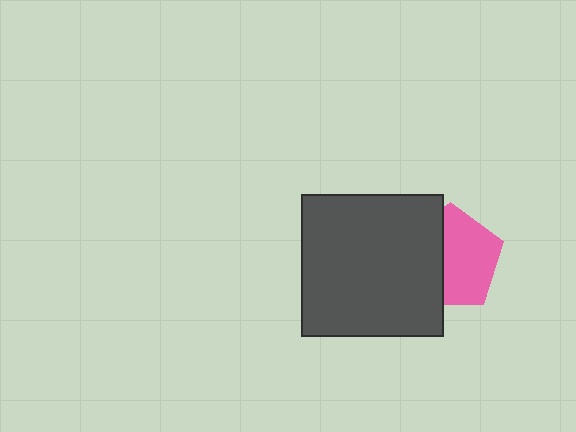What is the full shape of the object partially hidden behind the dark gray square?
The partially hidden object is a pink pentagon.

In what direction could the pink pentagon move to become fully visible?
The pink pentagon could move right. That would shift it out from behind the dark gray square entirely.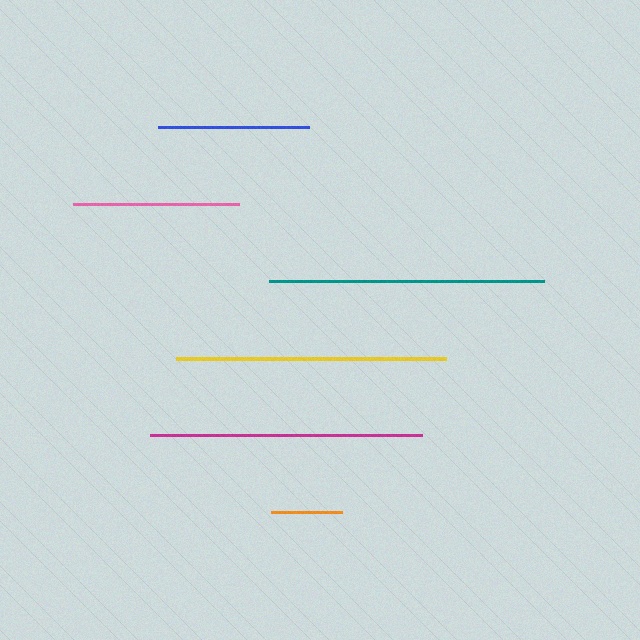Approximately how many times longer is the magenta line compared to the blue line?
The magenta line is approximately 1.8 times the length of the blue line.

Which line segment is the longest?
The teal line is the longest at approximately 276 pixels.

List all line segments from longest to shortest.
From longest to shortest: teal, magenta, yellow, pink, blue, orange.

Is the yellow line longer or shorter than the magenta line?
The magenta line is longer than the yellow line.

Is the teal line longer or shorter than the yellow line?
The teal line is longer than the yellow line.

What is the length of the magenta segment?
The magenta segment is approximately 272 pixels long.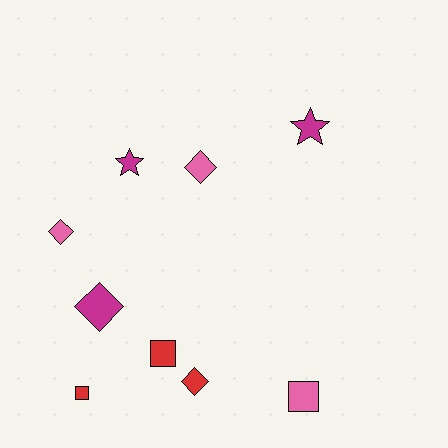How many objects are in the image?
There are 9 objects.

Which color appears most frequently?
Pink, with 3 objects.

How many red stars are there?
There are no red stars.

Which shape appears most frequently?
Diamond, with 4 objects.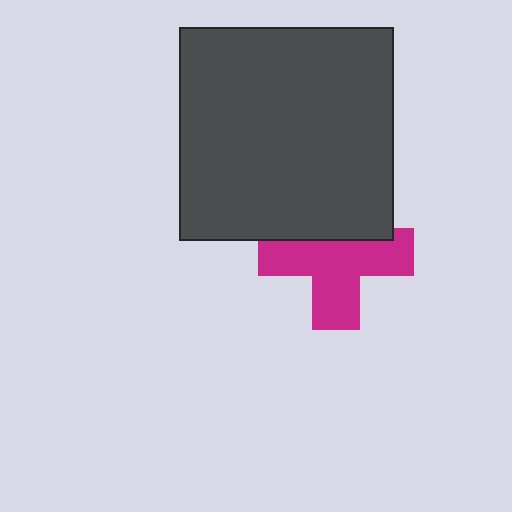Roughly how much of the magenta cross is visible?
About half of it is visible (roughly 65%).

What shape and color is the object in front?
The object in front is a dark gray square.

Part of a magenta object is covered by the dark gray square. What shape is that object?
It is a cross.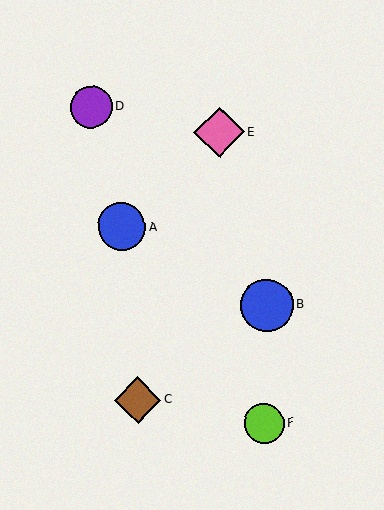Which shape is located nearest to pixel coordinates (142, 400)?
The brown diamond (labeled C) at (138, 400) is nearest to that location.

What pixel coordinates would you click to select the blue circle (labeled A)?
Click at (122, 227) to select the blue circle A.